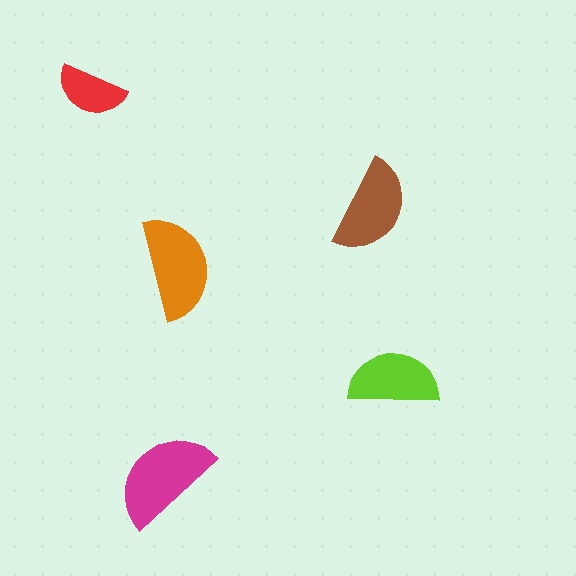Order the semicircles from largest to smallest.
the magenta one, the orange one, the brown one, the lime one, the red one.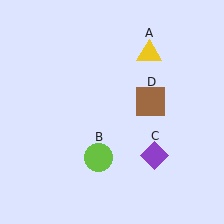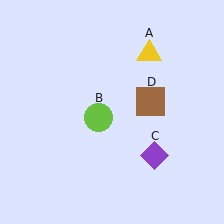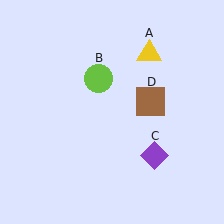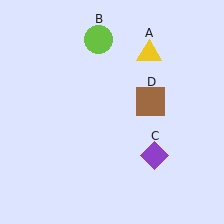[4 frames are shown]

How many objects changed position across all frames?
1 object changed position: lime circle (object B).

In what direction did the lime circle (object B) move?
The lime circle (object B) moved up.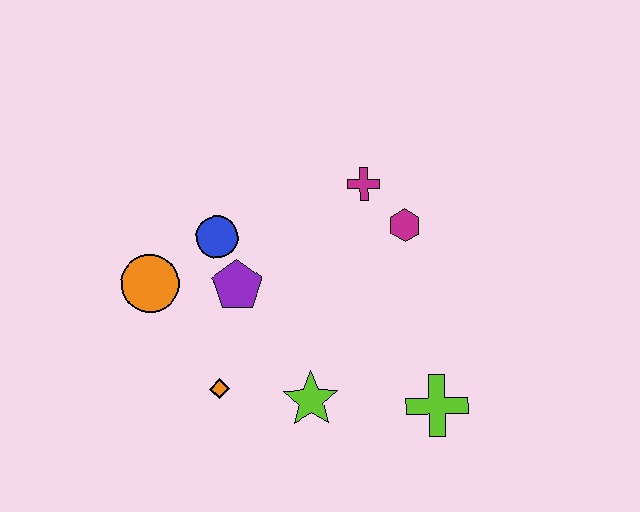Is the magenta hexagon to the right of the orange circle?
Yes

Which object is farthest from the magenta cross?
The orange diamond is farthest from the magenta cross.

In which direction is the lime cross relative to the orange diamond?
The lime cross is to the right of the orange diamond.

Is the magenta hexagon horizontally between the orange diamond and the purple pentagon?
No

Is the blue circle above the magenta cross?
No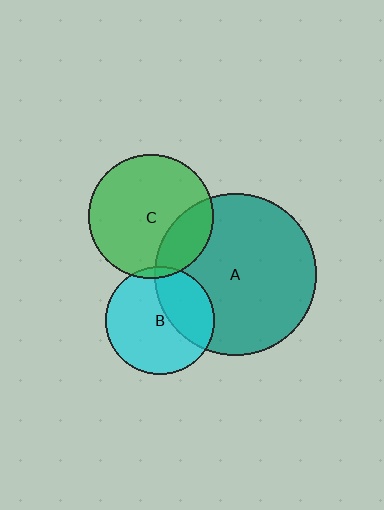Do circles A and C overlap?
Yes.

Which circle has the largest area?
Circle A (teal).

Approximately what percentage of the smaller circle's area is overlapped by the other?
Approximately 25%.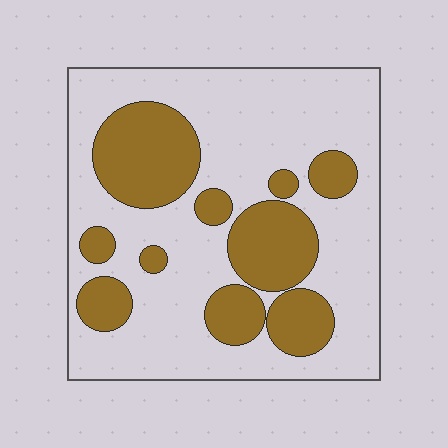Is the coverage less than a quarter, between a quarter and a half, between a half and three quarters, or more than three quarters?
Between a quarter and a half.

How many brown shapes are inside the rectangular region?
10.